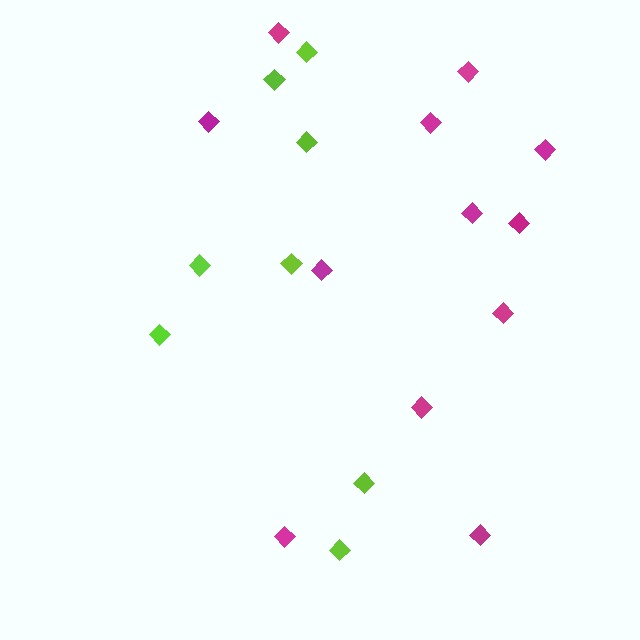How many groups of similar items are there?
There are 2 groups: one group of magenta diamonds (12) and one group of lime diamonds (8).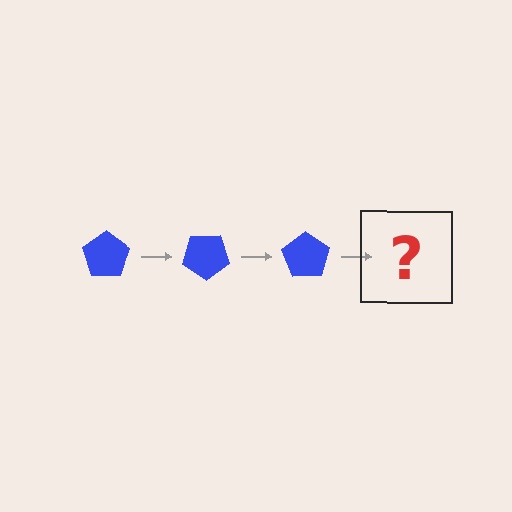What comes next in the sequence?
The next element should be a blue pentagon rotated 105 degrees.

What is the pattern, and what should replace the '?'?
The pattern is that the pentagon rotates 35 degrees each step. The '?' should be a blue pentagon rotated 105 degrees.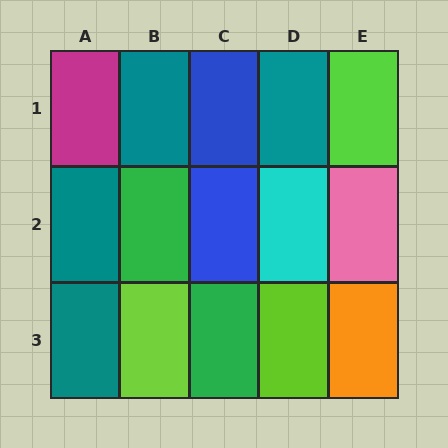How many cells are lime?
3 cells are lime.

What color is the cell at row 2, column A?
Teal.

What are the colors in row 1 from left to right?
Magenta, teal, blue, teal, lime.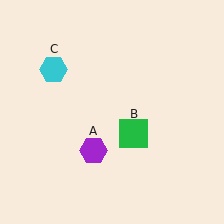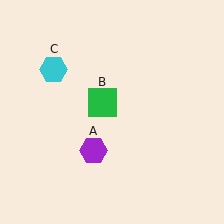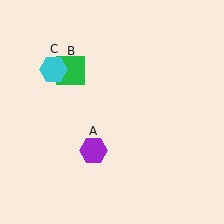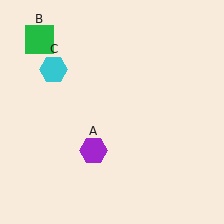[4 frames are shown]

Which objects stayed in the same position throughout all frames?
Purple hexagon (object A) and cyan hexagon (object C) remained stationary.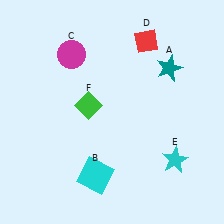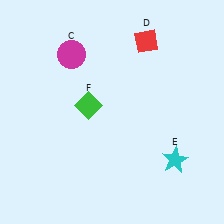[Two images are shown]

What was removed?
The cyan square (B), the teal star (A) were removed in Image 2.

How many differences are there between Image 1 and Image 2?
There are 2 differences between the two images.